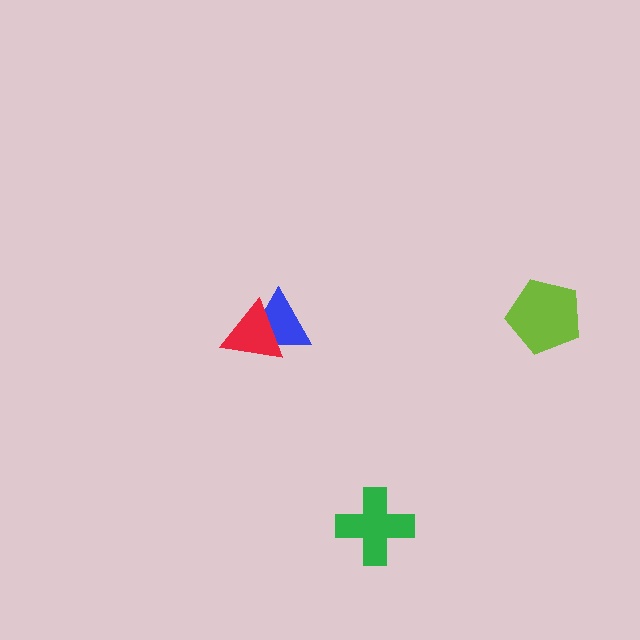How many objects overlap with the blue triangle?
1 object overlaps with the blue triangle.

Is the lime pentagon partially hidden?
No, no other shape covers it.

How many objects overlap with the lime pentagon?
0 objects overlap with the lime pentagon.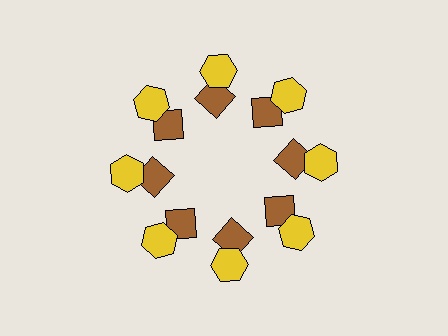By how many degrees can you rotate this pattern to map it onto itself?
The pattern maps onto itself every 45 degrees of rotation.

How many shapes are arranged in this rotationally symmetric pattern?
There are 16 shapes, arranged in 8 groups of 2.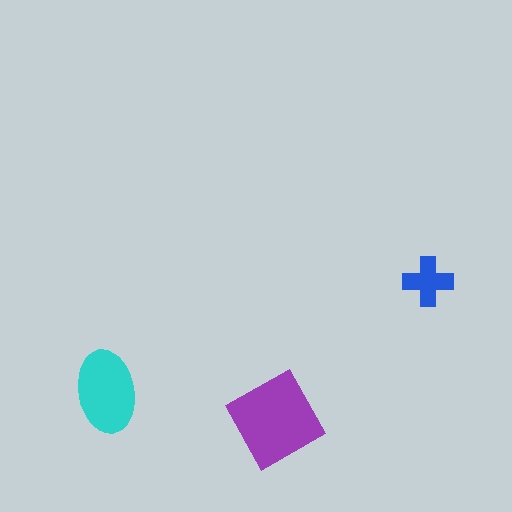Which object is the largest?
The purple square.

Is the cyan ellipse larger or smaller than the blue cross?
Larger.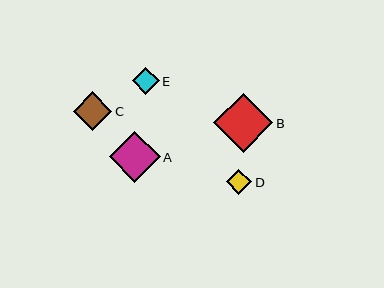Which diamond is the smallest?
Diamond D is the smallest with a size of approximately 26 pixels.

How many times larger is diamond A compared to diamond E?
Diamond A is approximately 1.9 times the size of diamond E.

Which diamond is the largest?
Diamond B is the largest with a size of approximately 59 pixels.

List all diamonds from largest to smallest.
From largest to smallest: B, A, C, E, D.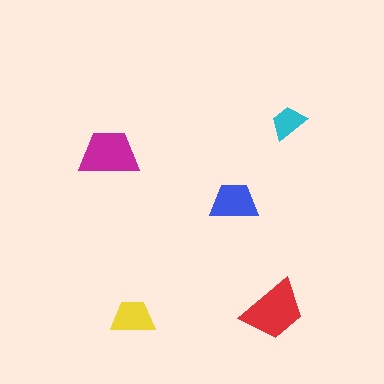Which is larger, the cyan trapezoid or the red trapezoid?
The red one.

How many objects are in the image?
There are 5 objects in the image.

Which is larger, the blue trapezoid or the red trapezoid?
The red one.